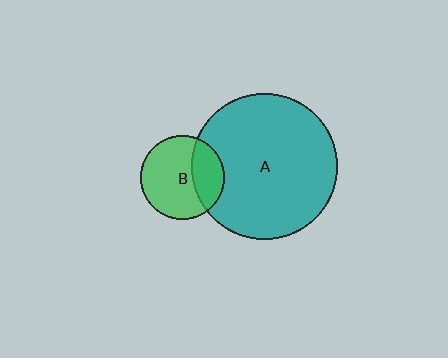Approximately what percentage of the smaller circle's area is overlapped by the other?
Approximately 30%.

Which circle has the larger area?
Circle A (teal).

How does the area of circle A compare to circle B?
Approximately 3.0 times.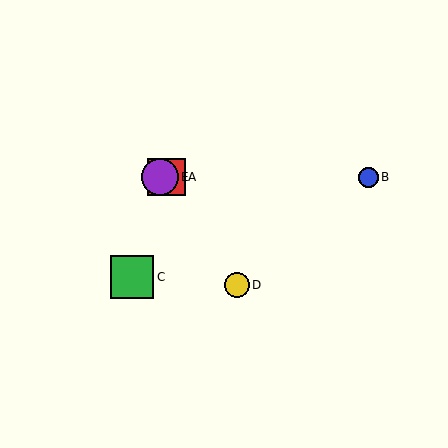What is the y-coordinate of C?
Object C is at y≈277.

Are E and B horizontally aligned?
Yes, both are at y≈177.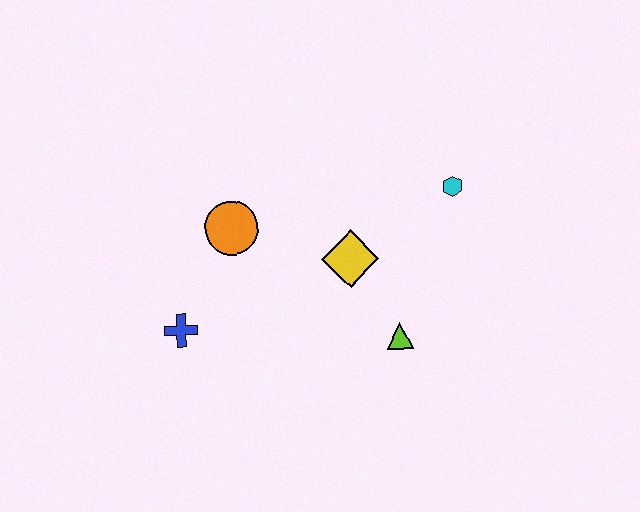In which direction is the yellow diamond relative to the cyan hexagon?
The yellow diamond is to the left of the cyan hexagon.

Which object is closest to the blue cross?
The orange circle is closest to the blue cross.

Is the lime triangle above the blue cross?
No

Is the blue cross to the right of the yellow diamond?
No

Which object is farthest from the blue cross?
The cyan hexagon is farthest from the blue cross.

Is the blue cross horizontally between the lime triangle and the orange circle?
No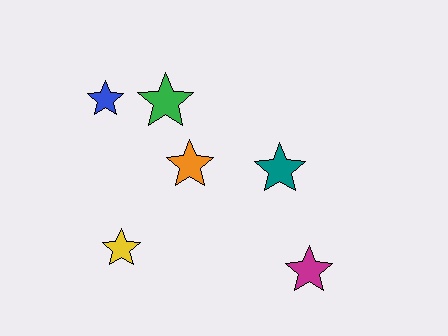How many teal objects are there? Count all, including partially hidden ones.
There is 1 teal object.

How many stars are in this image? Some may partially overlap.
There are 6 stars.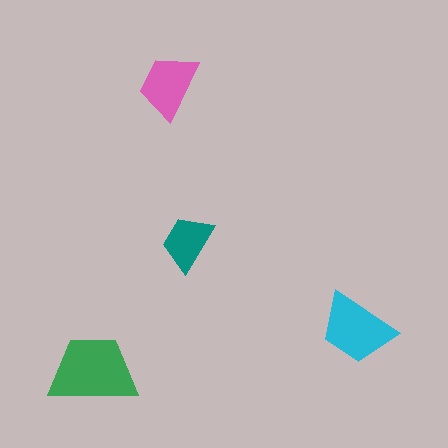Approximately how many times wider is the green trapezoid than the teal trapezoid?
About 1.5 times wider.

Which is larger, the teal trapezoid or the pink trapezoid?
The pink one.